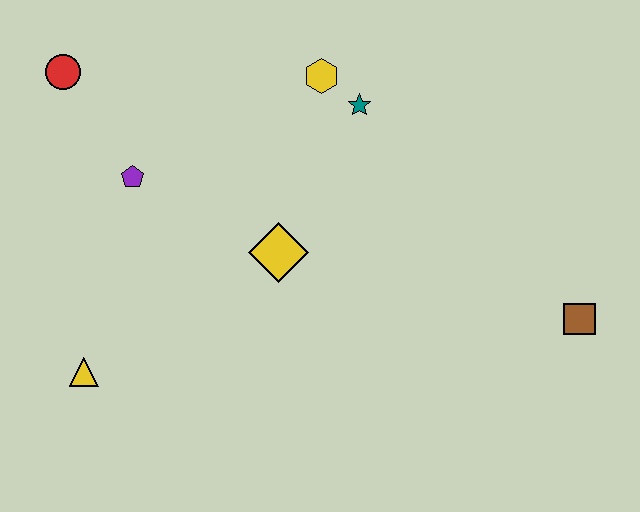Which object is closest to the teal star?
The yellow hexagon is closest to the teal star.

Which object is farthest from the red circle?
The brown square is farthest from the red circle.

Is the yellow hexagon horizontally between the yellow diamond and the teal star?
Yes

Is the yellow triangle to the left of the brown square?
Yes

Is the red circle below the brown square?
No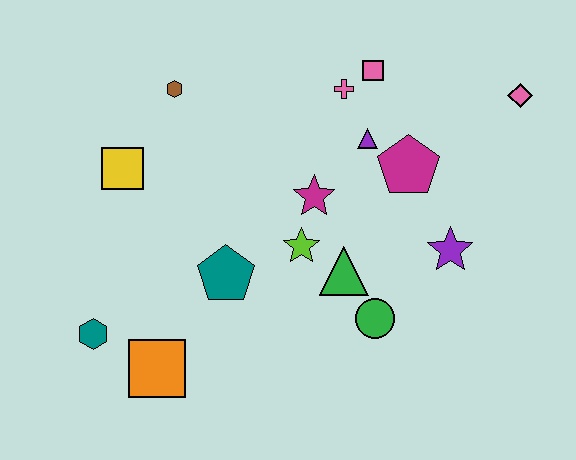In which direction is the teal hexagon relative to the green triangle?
The teal hexagon is to the left of the green triangle.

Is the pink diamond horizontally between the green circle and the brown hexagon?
No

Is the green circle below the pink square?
Yes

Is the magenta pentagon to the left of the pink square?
No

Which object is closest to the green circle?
The green triangle is closest to the green circle.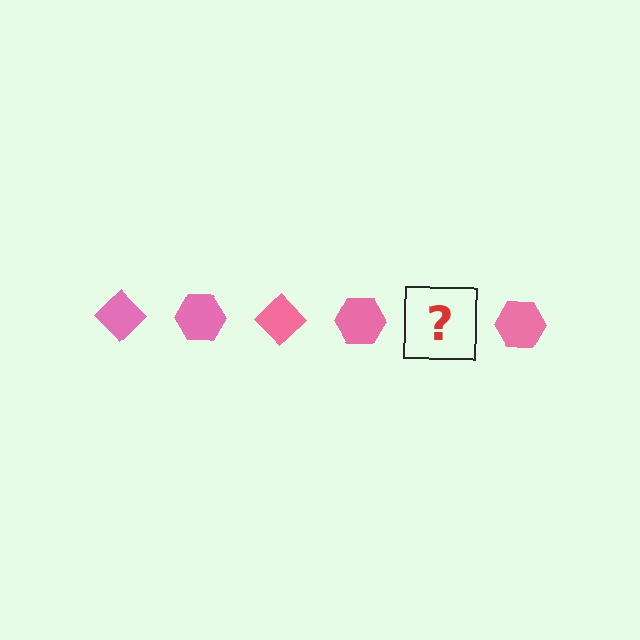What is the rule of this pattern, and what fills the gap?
The rule is that the pattern cycles through diamond, hexagon shapes in pink. The gap should be filled with a pink diamond.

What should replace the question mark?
The question mark should be replaced with a pink diamond.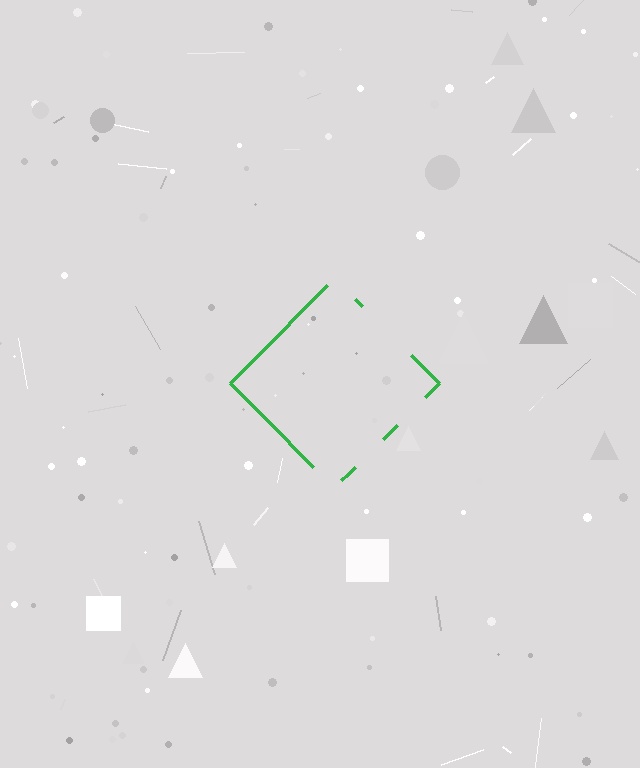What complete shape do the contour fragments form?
The contour fragments form a diamond.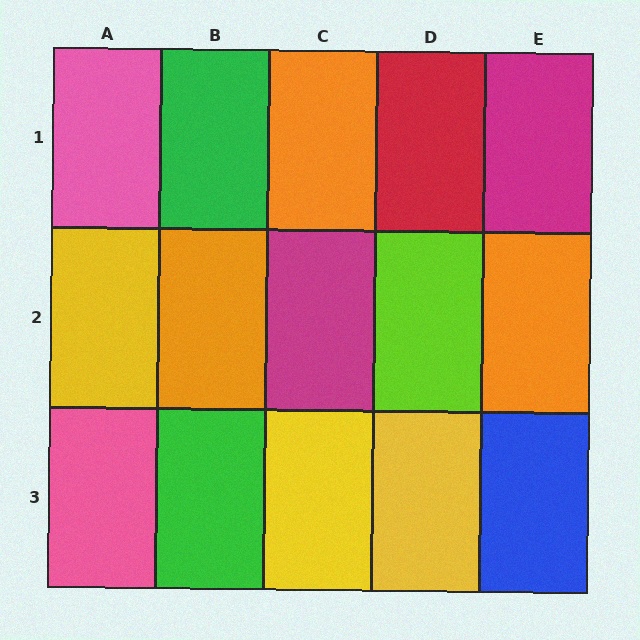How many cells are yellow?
3 cells are yellow.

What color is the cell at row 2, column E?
Orange.